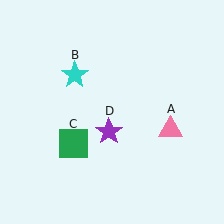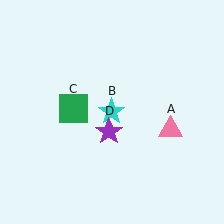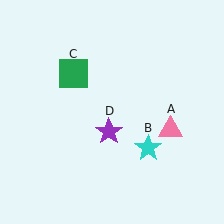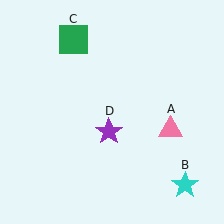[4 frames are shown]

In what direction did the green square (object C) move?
The green square (object C) moved up.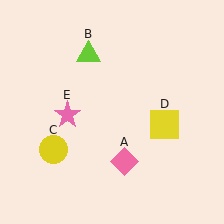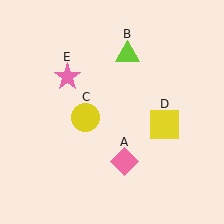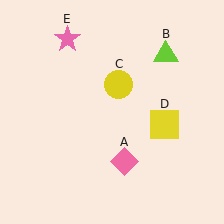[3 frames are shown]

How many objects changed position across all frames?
3 objects changed position: lime triangle (object B), yellow circle (object C), pink star (object E).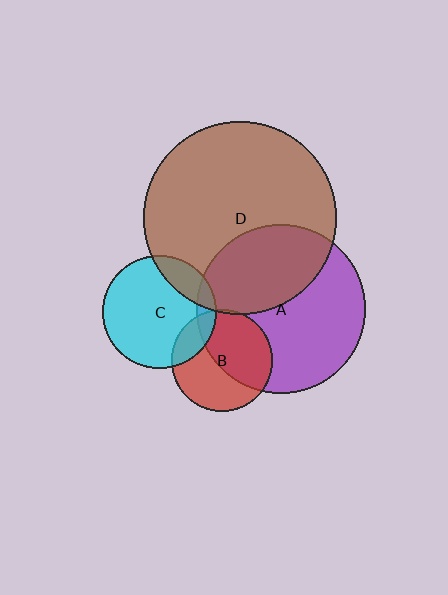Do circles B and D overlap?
Yes.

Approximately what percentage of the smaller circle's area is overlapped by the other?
Approximately 5%.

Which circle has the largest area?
Circle D (brown).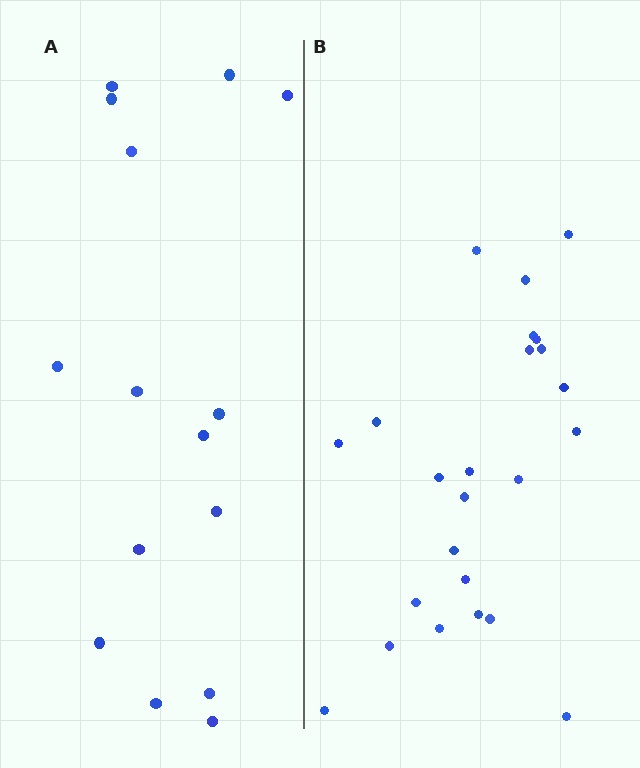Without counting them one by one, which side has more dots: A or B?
Region B (the right region) has more dots.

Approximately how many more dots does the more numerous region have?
Region B has roughly 8 or so more dots than region A.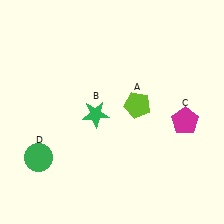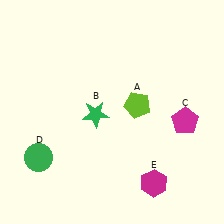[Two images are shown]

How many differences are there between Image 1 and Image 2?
There is 1 difference between the two images.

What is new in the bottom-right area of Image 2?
A magenta hexagon (E) was added in the bottom-right area of Image 2.